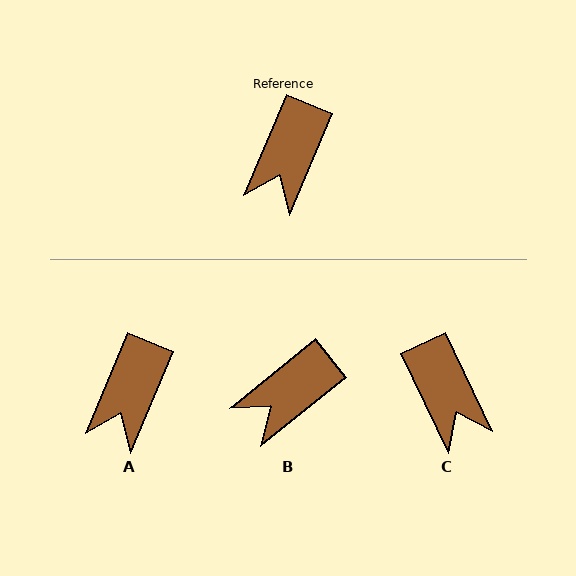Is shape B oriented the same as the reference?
No, it is off by about 28 degrees.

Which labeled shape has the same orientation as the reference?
A.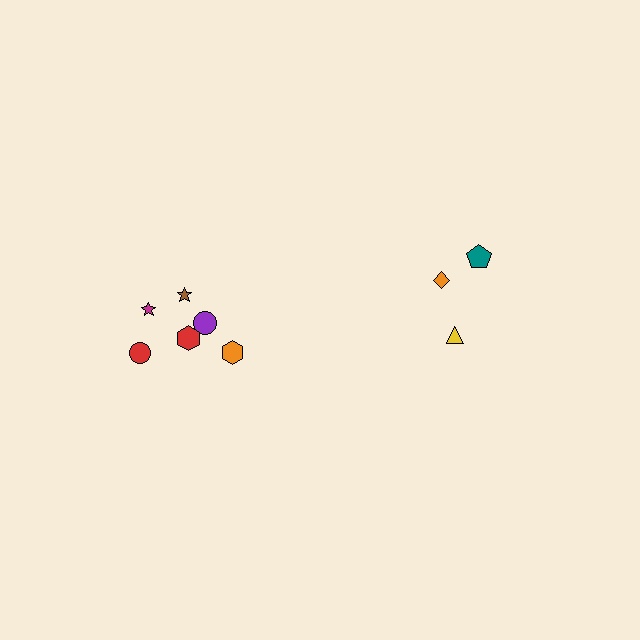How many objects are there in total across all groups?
There are 9 objects.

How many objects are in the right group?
There are 3 objects.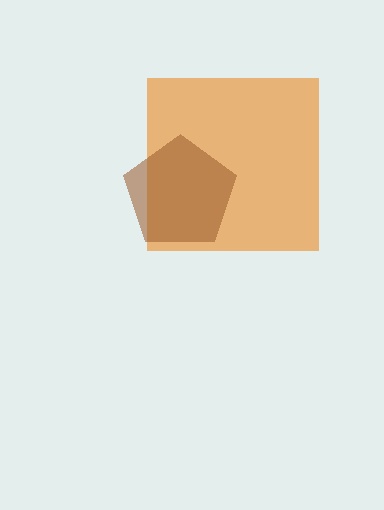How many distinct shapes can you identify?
There are 2 distinct shapes: an orange square, a brown pentagon.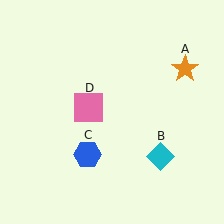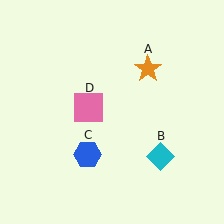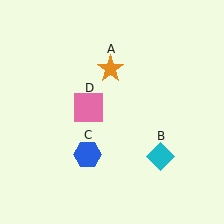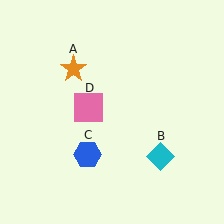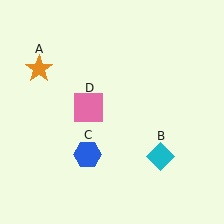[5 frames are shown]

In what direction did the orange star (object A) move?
The orange star (object A) moved left.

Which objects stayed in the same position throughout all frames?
Cyan diamond (object B) and blue hexagon (object C) and pink square (object D) remained stationary.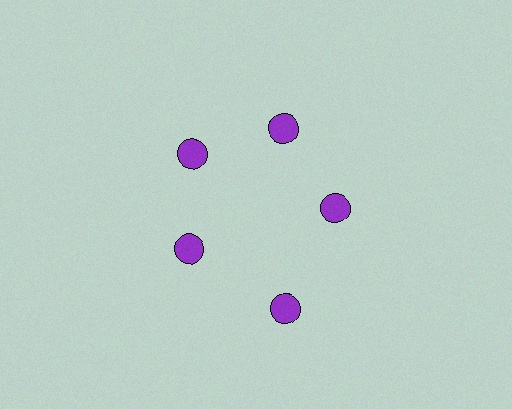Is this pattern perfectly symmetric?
No. The 5 purple circles are arranged in a ring, but one element near the 5 o'clock position is pushed outward from the center, breaking the 5-fold rotational symmetry.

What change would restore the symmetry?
The symmetry would be restored by moving it inward, back onto the ring so that all 5 circles sit at equal angles and equal distance from the center.